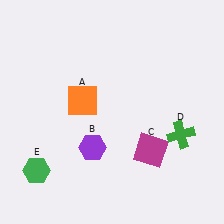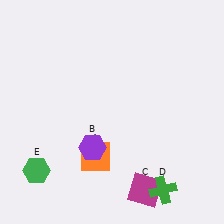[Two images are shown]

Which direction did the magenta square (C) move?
The magenta square (C) moved down.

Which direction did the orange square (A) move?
The orange square (A) moved down.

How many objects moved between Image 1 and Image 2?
3 objects moved between the two images.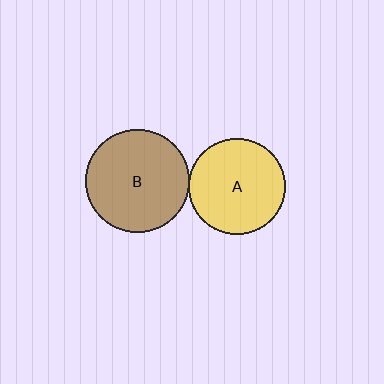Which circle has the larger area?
Circle B (brown).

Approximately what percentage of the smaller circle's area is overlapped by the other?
Approximately 5%.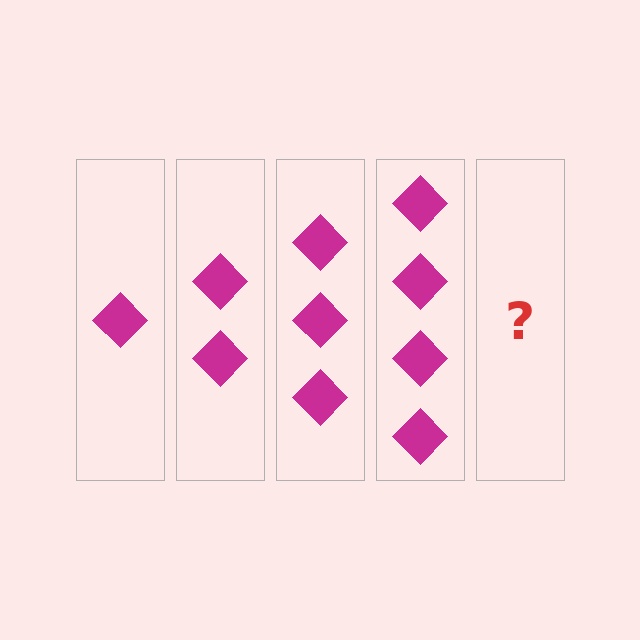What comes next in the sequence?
The next element should be 5 diamonds.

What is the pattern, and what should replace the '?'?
The pattern is that each step adds one more diamond. The '?' should be 5 diamonds.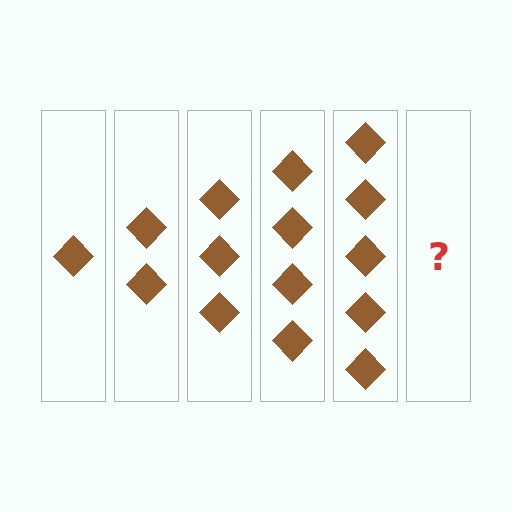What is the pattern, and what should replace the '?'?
The pattern is that each step adds one more diamond. The '?' should be 6 diamonds.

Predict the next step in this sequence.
The next step is 6 diamonds.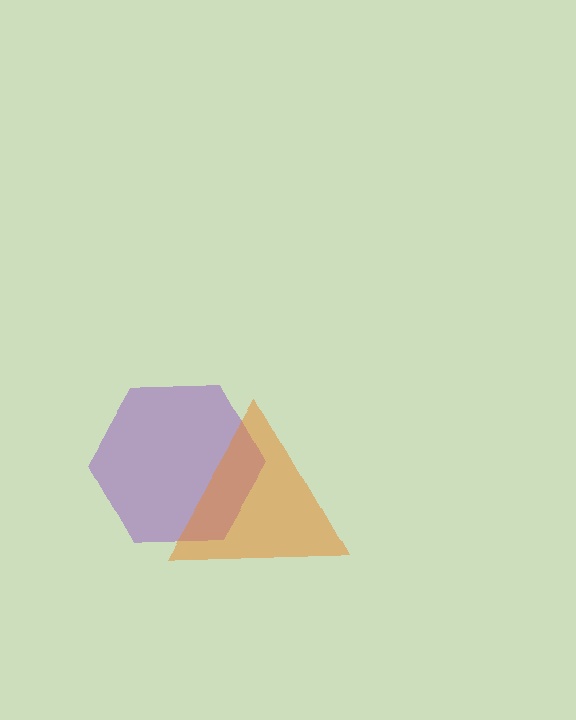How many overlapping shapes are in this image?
There are 2 overlapping shapes in the image.